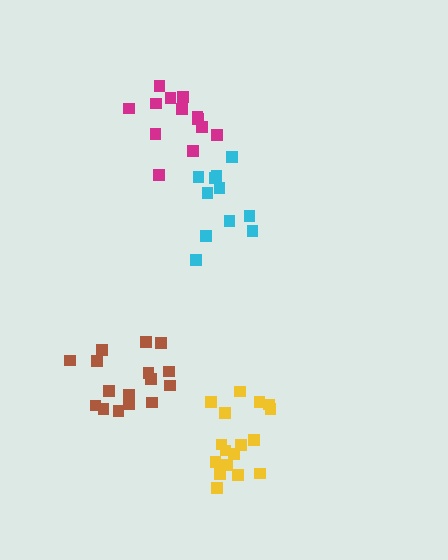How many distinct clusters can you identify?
There are 4 distinct clusters.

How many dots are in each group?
Group 1: 13 dots, Group 2: 11 dots, Group 3: 17 dots, Group 4: 16 dots (57 total).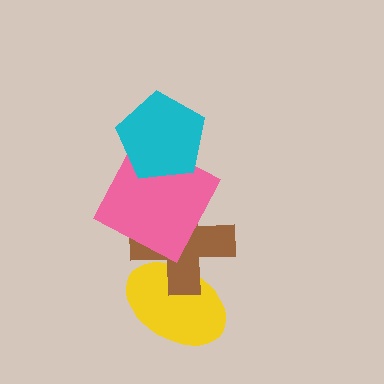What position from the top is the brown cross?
The brown cross is 3rd from the top.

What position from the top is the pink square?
The pink square is 2nd from the top.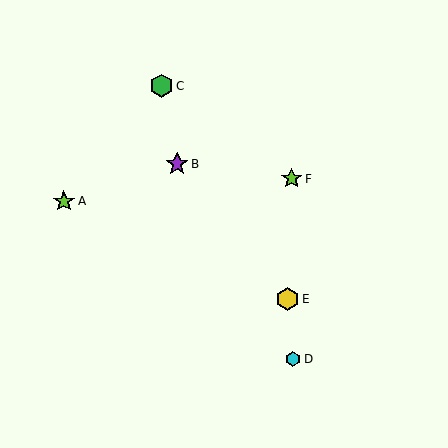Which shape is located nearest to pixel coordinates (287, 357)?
The cyan hexagon (labeled D) at (293, 359) is nearest to that location.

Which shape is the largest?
The yellow hexagon (labeled E) is the largest.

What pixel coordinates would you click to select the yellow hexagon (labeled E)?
Click at (288, 299) to select the yellow hexagon E.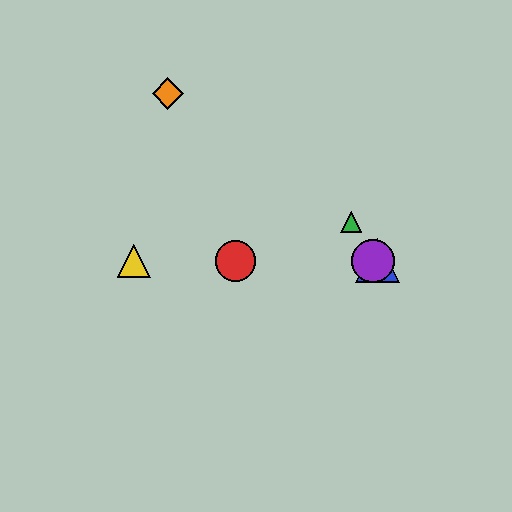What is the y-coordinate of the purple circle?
The purple circle is at y≈261.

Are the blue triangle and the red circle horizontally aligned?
Yes, both are at y≈261.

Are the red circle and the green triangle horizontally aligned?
No, the red circle is at y≈261 and the green triangle is at y≈222.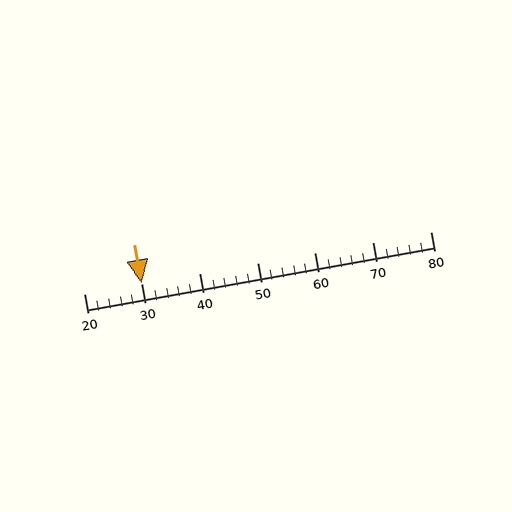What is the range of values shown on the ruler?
The ruler shows values from 20 to 80.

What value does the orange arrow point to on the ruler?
The orange arrow points to approximately 30.